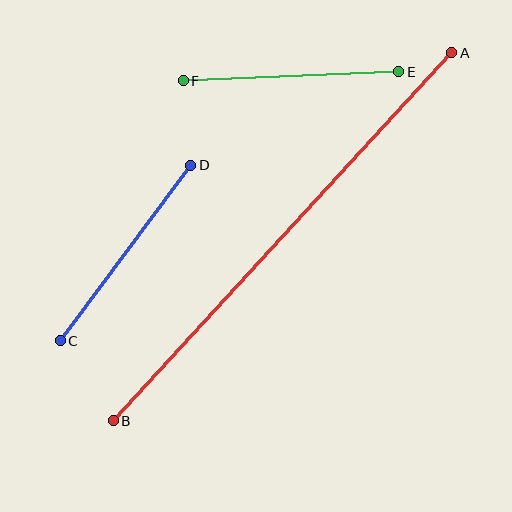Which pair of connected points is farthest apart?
Points A and B are farthest apart.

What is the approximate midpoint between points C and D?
The midpoint is at approximately (126, 253) pixels.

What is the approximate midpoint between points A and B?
The midpoint is at approximately (282, 237) pixels.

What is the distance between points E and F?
The distance is approximately 216 pixels.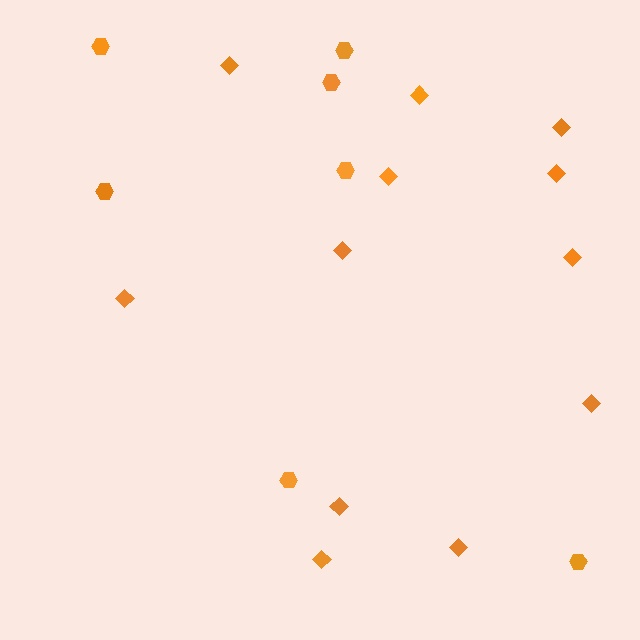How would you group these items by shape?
There are 2 groups: one group of diamonds (12) and one group of hexagons (7).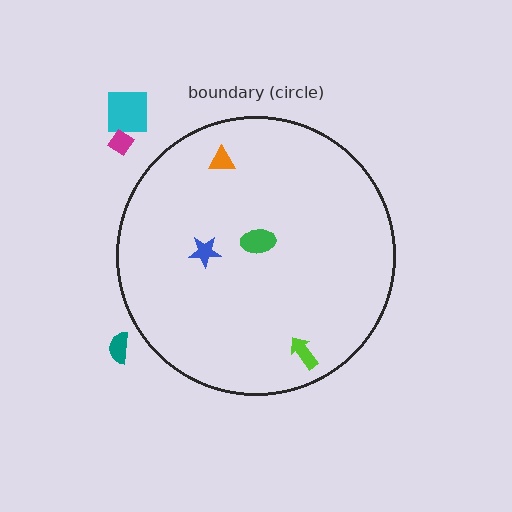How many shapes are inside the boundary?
4 inside, 3 outside.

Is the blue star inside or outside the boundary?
Inside.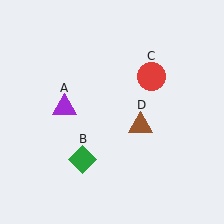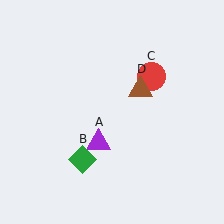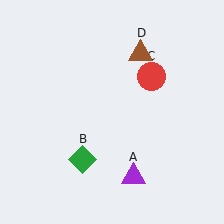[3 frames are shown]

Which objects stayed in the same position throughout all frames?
Green diamond (object B) and red circle (object C) remained stationary.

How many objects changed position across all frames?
2 objects changed position: purple triangle (object A), brown triangle (object D).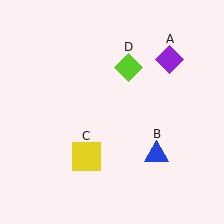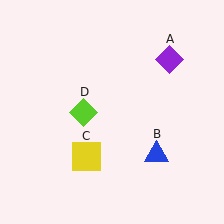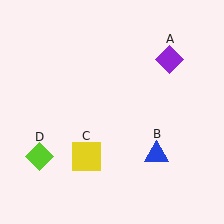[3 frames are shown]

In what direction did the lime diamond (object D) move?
The lime diamond (object D) moved down and to the left.